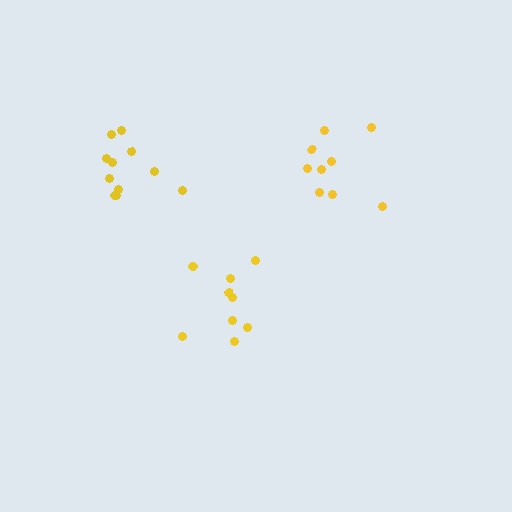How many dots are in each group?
Group 1: 9 dots, Group 2: 12 dots, Group 3: 9 dots (30 total).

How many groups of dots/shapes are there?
There are 3 groups.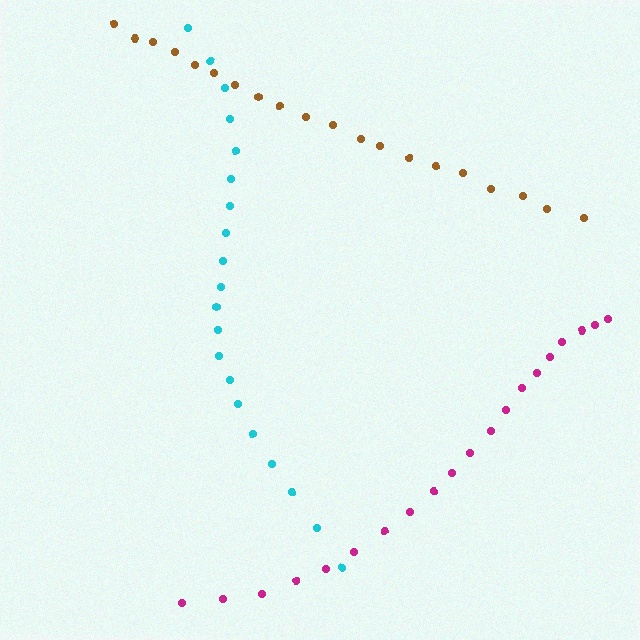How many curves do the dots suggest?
There are 3 distinct paths.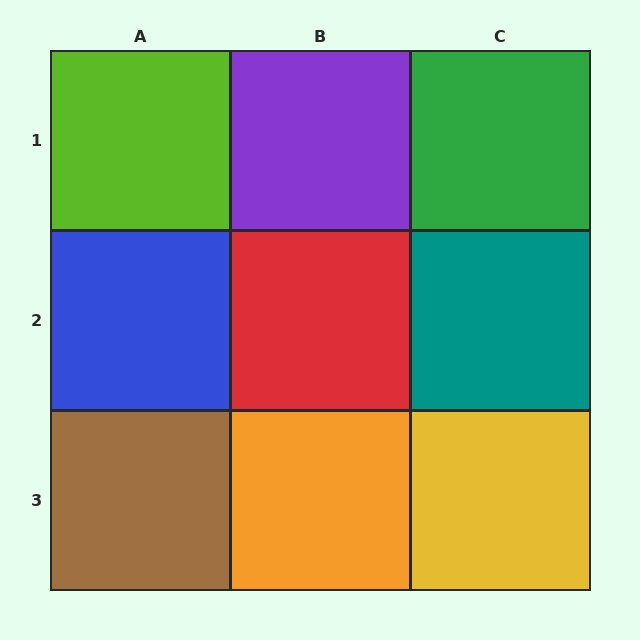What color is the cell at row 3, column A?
Brown.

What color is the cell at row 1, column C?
Green.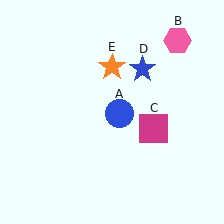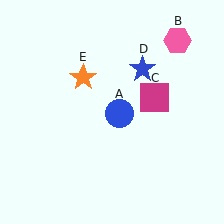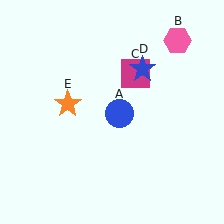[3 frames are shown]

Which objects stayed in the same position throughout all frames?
Blue circle (object A) and pink hexagon (object B) and blue star (object D) remained stationary.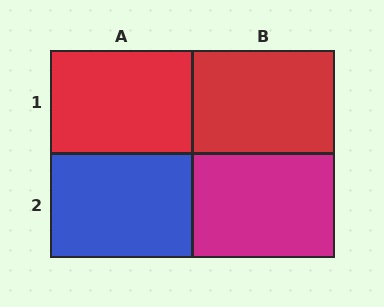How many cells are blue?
1 cell is blue.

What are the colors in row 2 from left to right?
Blue, magenta.